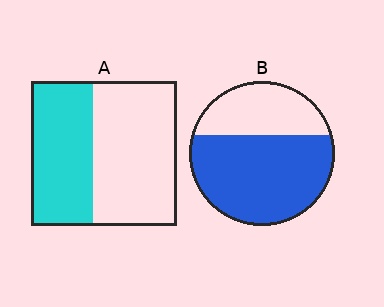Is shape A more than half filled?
No.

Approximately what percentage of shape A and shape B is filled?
A is approximately 40% and B is approximately 65%.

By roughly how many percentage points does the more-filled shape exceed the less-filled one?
By roughly 25 percentage points (B over A).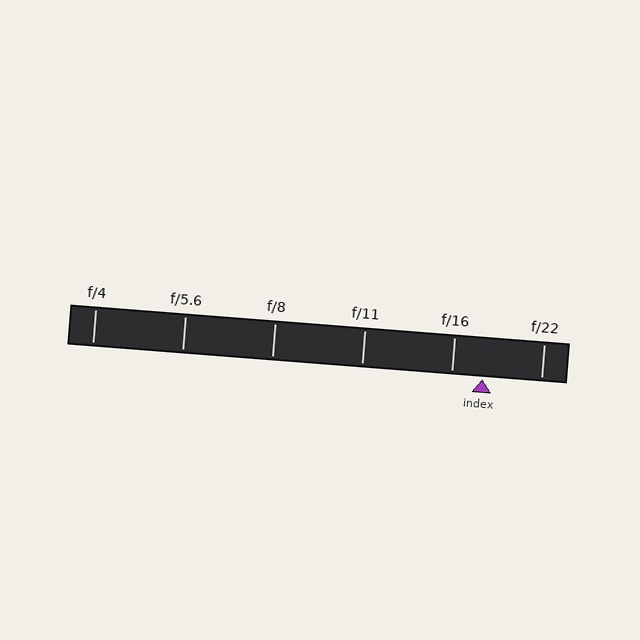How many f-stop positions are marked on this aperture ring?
There are 6 f-stop positions marked.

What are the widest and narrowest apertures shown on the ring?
The widest aperture shown is f/4 and the narrowest is f/22.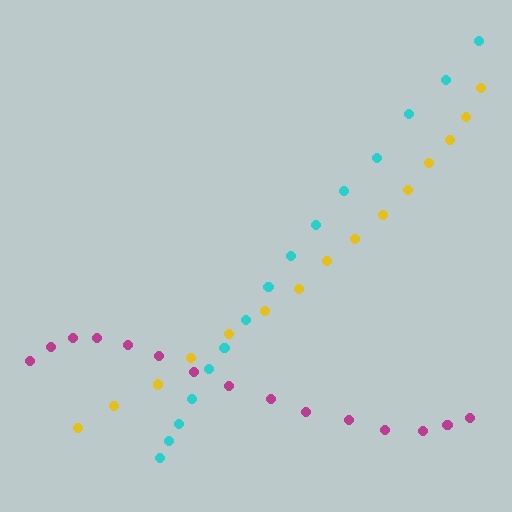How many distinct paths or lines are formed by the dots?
There are 3 distinct paths.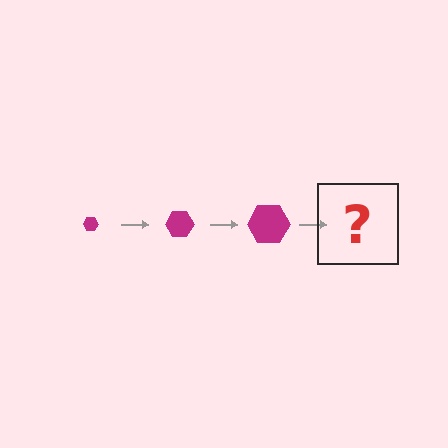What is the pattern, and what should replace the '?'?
The pattern is that the hexagon gets progressively larger each step. The '?' should be a magenta hexagon, larger than the previous one.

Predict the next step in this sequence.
The next step is a magenta hexagon, larger than the previous one.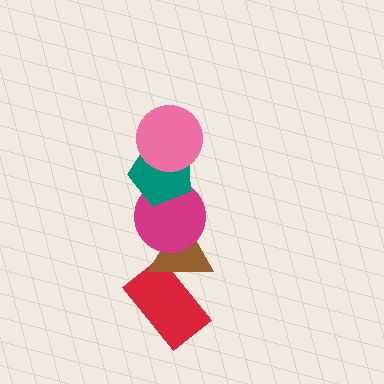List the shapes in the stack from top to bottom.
From top to bottom: the pink circle, the teal pentagon, the magenta circle, the brown triangle, the red rectangle.